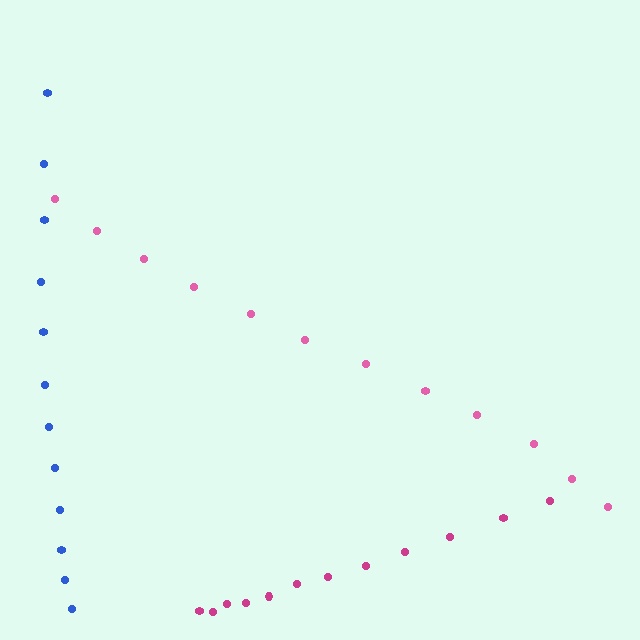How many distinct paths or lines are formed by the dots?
There are 3 distinct paths.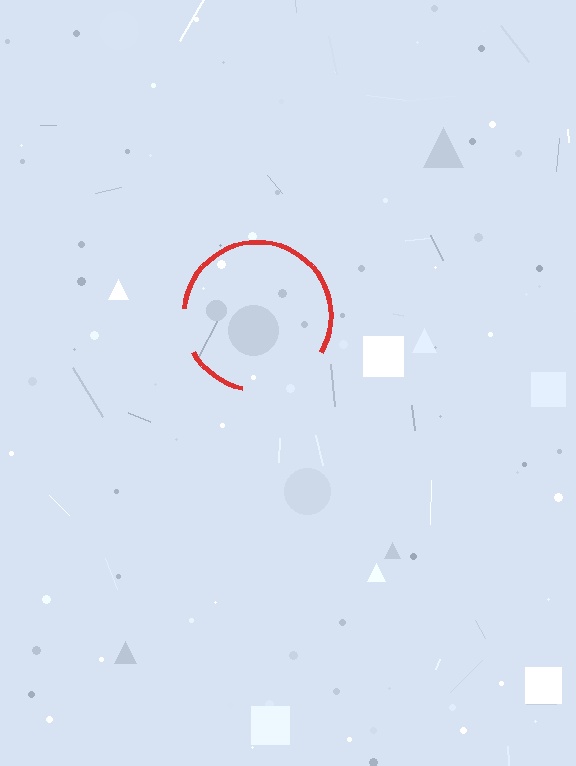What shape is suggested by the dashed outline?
The dashed outline suggests a circle.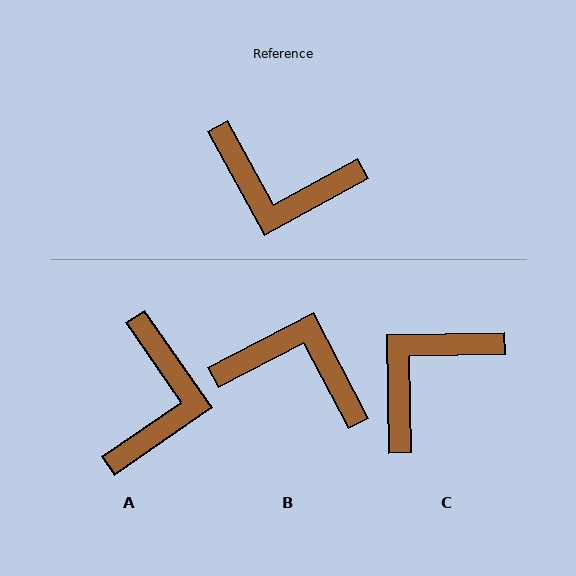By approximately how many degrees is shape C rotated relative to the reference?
Approximately 118 degrees clockwise.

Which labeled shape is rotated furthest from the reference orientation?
B, about 179 degrees away.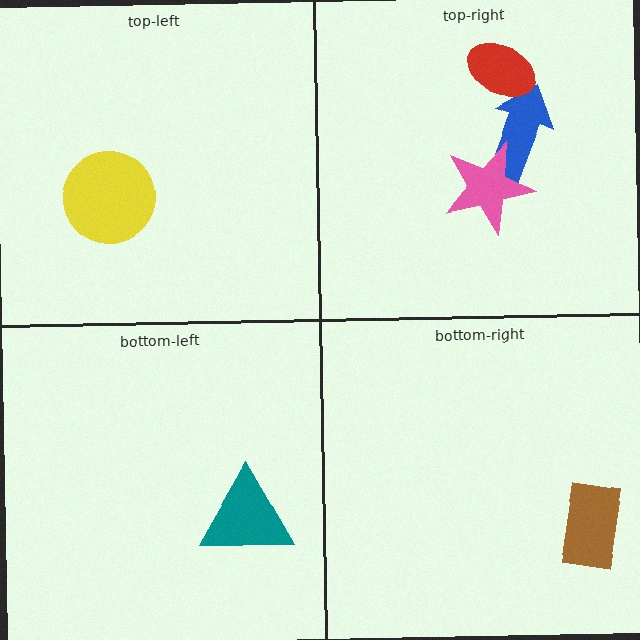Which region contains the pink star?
The top-right region.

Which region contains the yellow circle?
The top-left region.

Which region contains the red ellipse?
The top-right region.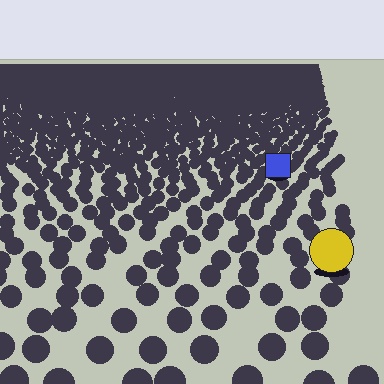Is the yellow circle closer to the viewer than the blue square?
Yes. The yellow circle is closer — you can tell from the texture gradient: the ground texture is coarser near it.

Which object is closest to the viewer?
The yellow circle is closest. The texture marks near it are larger and more spread out.